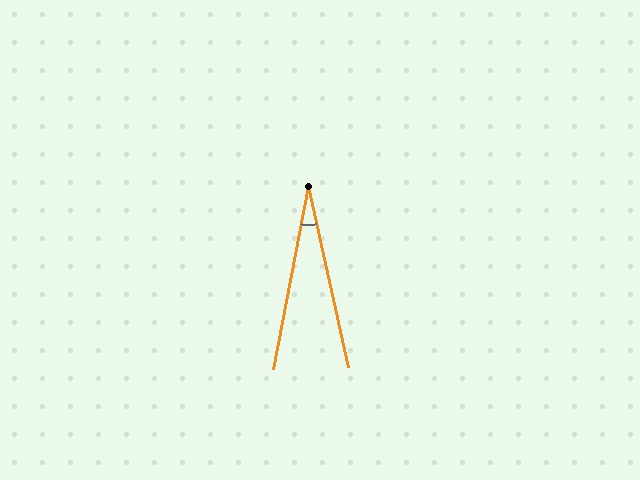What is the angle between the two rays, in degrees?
Approximately 23 degrees.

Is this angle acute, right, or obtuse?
It is acute.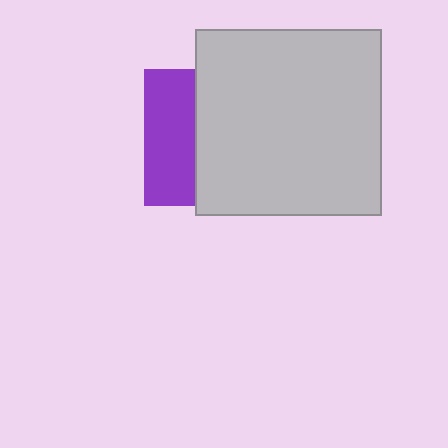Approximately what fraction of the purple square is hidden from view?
Roughly 62% of the purple square is hidden behind the light gray square.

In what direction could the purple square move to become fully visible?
The purple square could move left. That would shift it out from behind the light gray square entirely.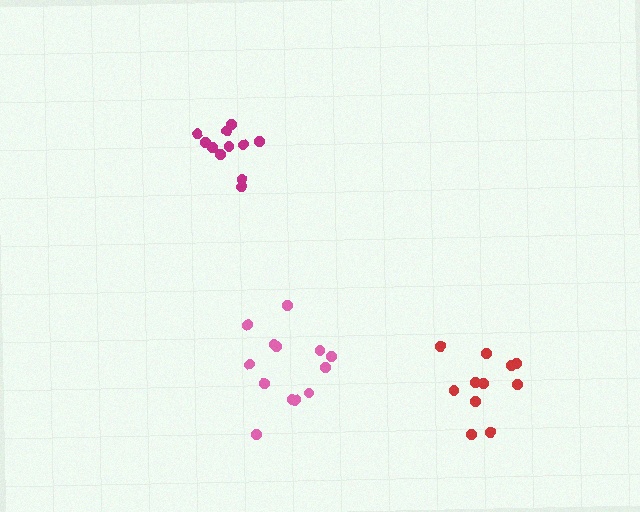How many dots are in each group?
Group 1: 11 dots, Group 2: 13 dots, Group 3: 11 dots (35 total).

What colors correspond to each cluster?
The clusters are colored: red, pink, magenta.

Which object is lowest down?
The red cluster is bottommost.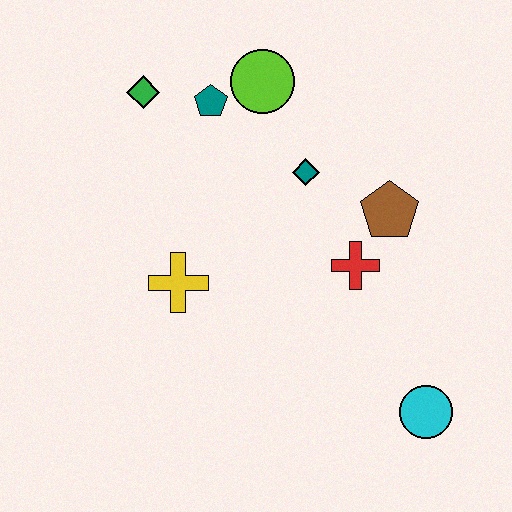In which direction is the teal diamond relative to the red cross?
The teal diamond is above the red cross.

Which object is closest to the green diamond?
The teal pentagon is closest to the green diamond.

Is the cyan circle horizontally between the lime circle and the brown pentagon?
No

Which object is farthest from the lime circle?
The cyan circle is farthest from the lime circle.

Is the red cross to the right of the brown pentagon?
No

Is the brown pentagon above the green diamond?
No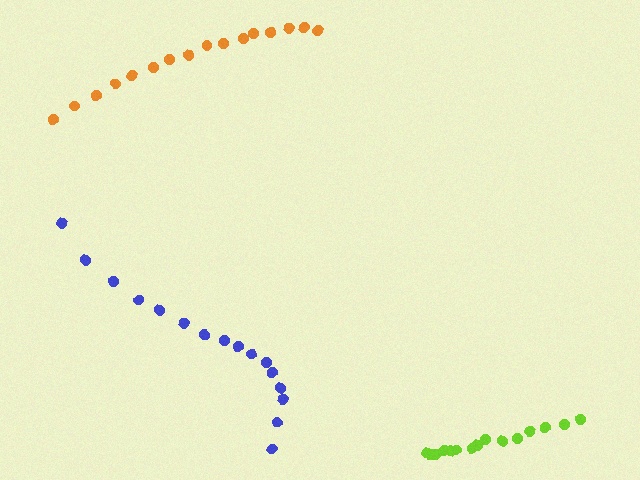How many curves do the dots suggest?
There are 3 distinct paths.